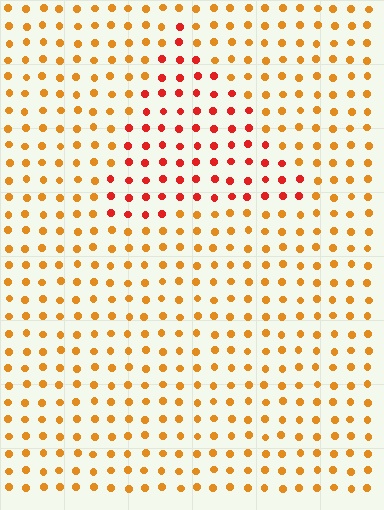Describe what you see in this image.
The image is filled with small orange elements in a uniform arrangement. A triangle-shaped region is visible where the elements are tinted to a slightly different hue, forming a subtle color boundary.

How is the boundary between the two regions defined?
The boundary is defined purely by a slight shift in hue (about 34 degrees). Spacing, size, and orientation are identical on both sides.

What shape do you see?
I see a triangle.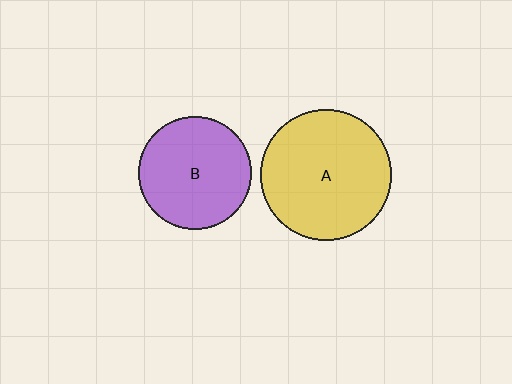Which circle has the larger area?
Circle A (yellow).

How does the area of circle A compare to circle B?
Approximately 1.3 times.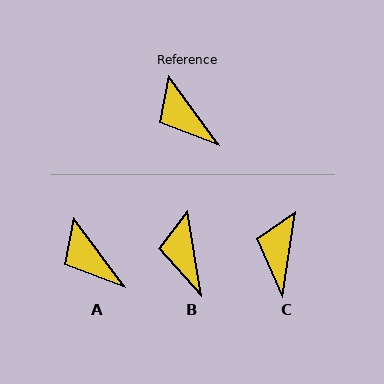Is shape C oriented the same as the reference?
No, it is off by about 45 degrees.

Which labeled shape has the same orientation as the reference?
A.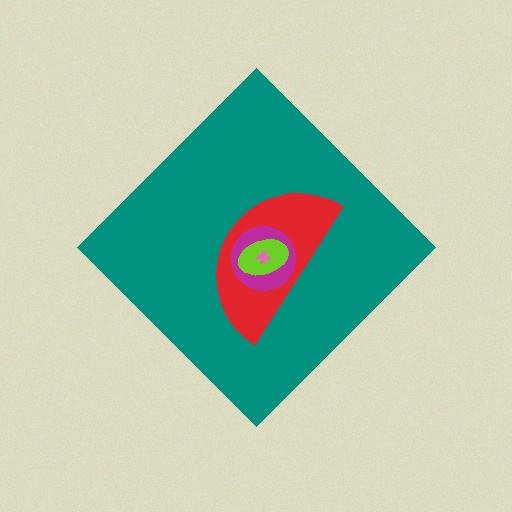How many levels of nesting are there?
5.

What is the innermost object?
The pink cross.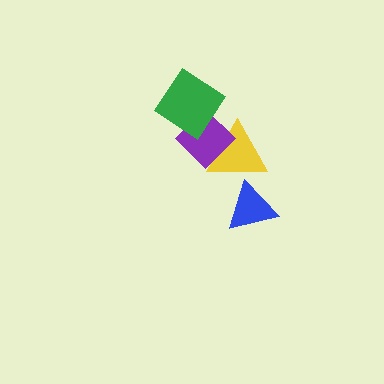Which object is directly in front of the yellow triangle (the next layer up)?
The purple diamond is directly in front of the yellow triangle.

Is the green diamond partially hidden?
No, no other shape covers it.